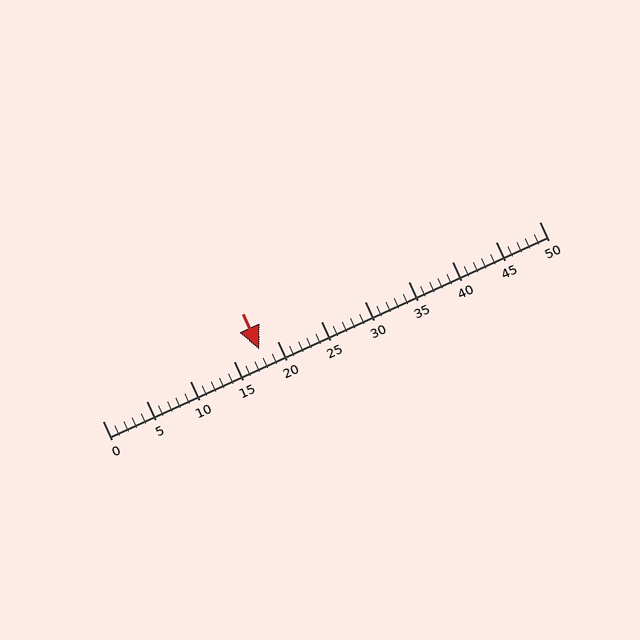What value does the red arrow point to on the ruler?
The red arrow points to approximately 18.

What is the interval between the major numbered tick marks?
The major tick marks are spaced 5 units apart.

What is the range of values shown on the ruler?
The ruler shows values from 0 to 50.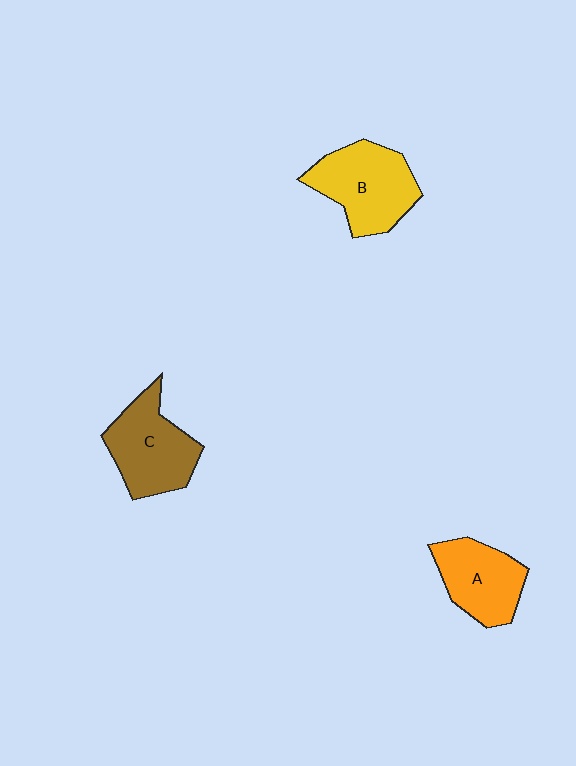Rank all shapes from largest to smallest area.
From largest to smallest: B (yellow), C (brown), A (orange).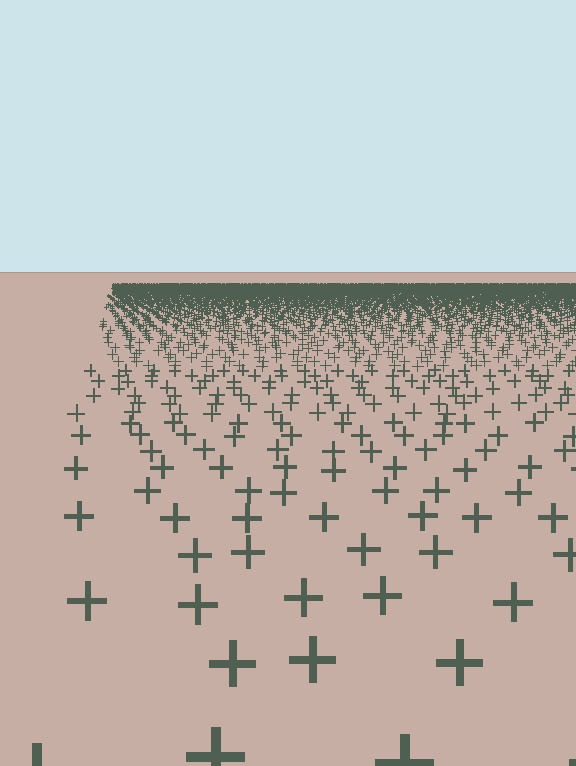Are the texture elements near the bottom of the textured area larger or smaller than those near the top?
Larger. Near the bottom, elements are closer to the viewer and appear at a bigger on-screen size.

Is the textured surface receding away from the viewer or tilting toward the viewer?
The surface is receding away from the viewer. Texture elements get smaller and denser toward the top.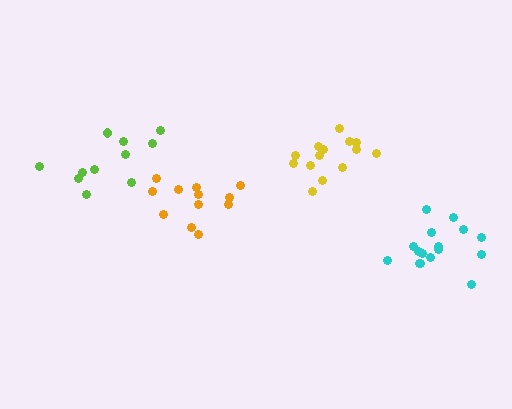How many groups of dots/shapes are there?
There are 4 groups.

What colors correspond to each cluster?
The clusters are colored: lime, orange, cyan, yellow.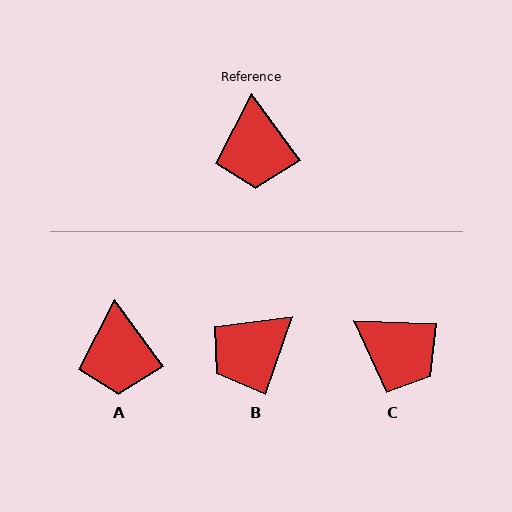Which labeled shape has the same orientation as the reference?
A.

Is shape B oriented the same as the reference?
No, it is off by about 55 degrees.